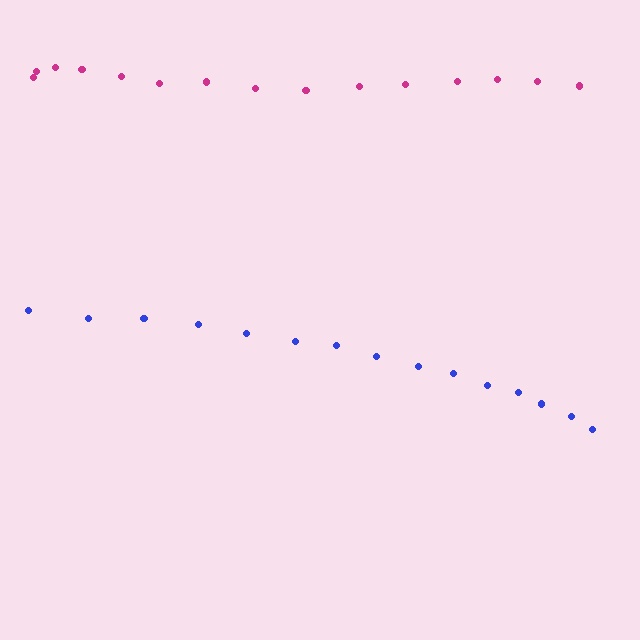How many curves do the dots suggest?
There are 2 distinct paths.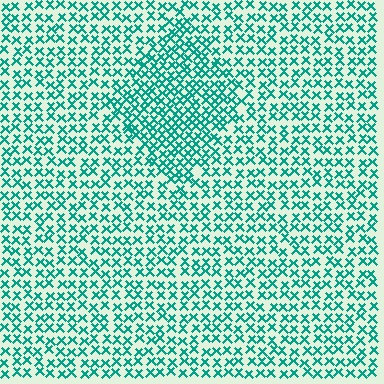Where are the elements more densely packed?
The elements are more densely packed inside the diamond boundary.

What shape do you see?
I see a diamond.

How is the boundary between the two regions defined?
The boundary is defined by a change in element density (approximately 1.6x ratio). All elements are the same color, size, and shape.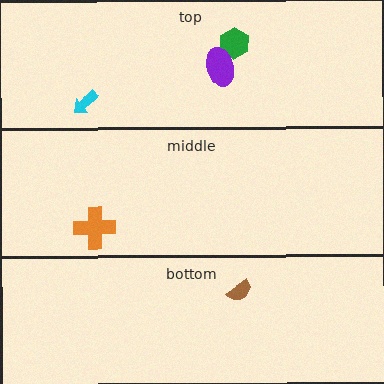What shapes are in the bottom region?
The brown semicircle.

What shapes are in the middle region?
The orange cross.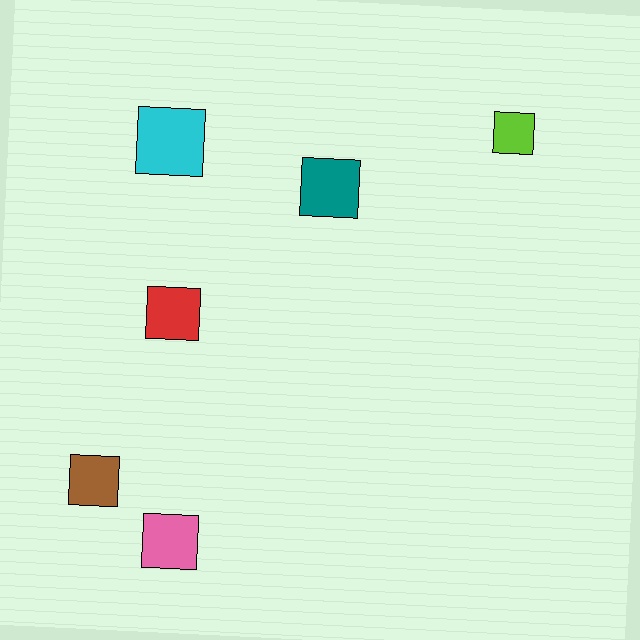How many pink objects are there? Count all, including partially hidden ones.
There is 1 pink object.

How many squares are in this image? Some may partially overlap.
There are 6 squares.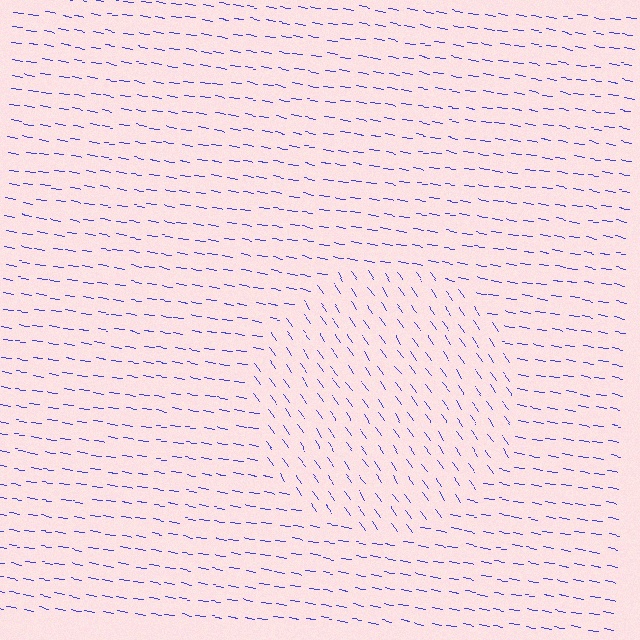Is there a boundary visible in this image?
Yes, there is a texture boundary formed by a change in line orientation.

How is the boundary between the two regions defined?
The boundary is defined purely by a change in line orientation (approximately 45 degrees difference). All lines are the same color and thickness.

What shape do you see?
I see a circle.